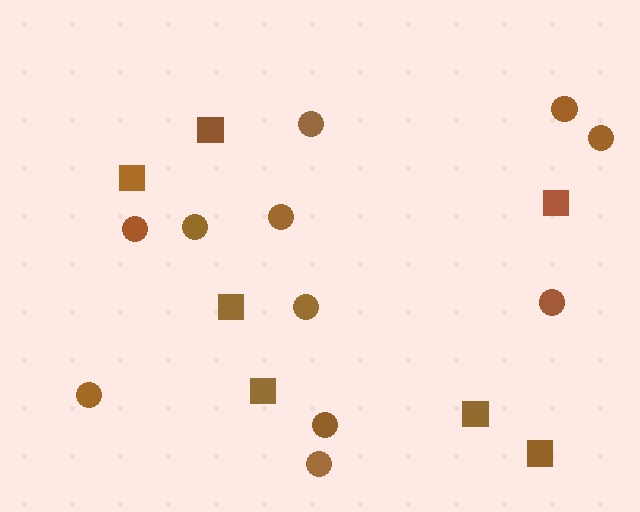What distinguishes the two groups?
There are 2 groups: one group of squares (7) and one group of circles (11).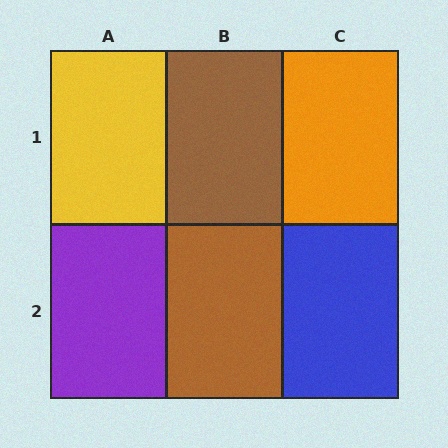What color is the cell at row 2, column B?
Brown.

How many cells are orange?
1 cell is orange.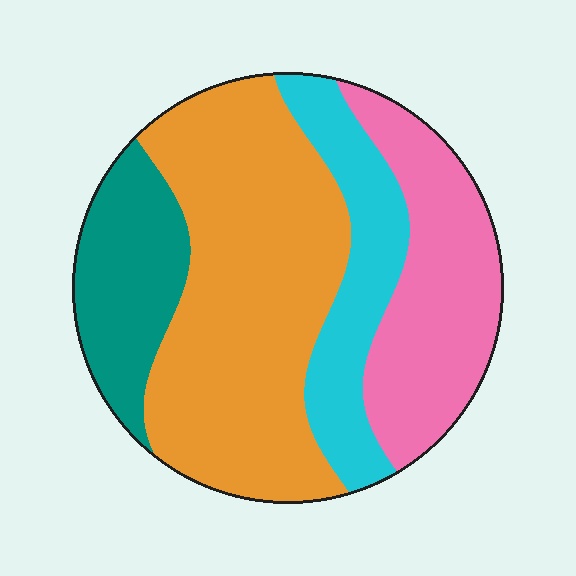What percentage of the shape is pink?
Pink takes up less than a quarter of the shape.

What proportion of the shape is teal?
Teal takes up about one sixth (1/6) of the shape.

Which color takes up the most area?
Orange, at roughly 45%.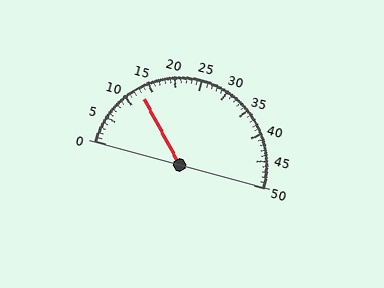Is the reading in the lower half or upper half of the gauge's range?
The reading is in the lower half of the range (0 to 50).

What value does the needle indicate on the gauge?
The needle indicates approximately 13.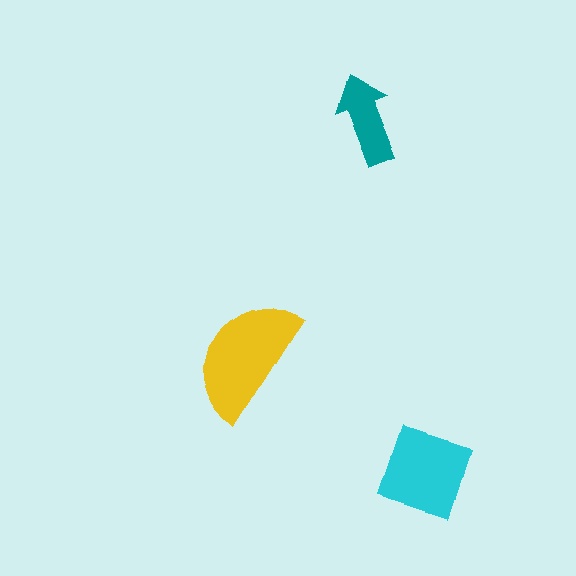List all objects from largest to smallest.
The yellow semicircle, the cyan diamond, the teal arrow.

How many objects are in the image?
There are 3 objects in the image.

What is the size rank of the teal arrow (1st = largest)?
3rd.